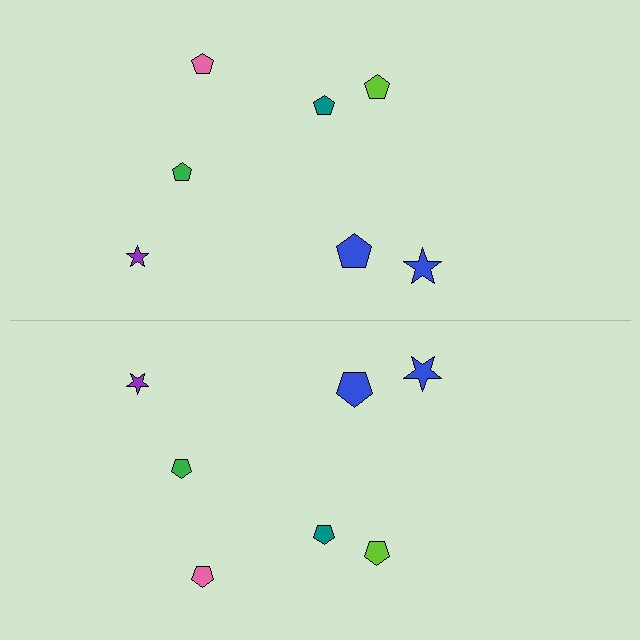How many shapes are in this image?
There are 14 shapes in this image.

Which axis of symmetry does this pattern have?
The pattern has a horizontal axis of symmetry running through the center of the image.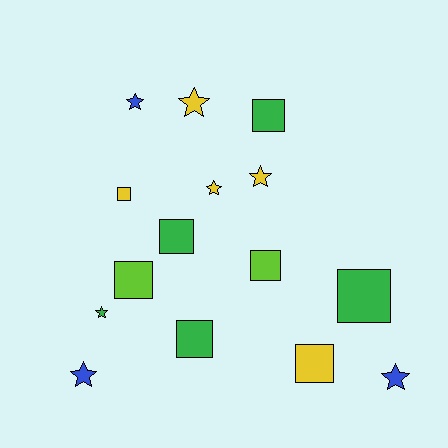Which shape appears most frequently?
Square, with 8 objects.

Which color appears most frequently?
Yellow, with 5 objects.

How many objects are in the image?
There are 15 objects.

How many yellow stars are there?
There are 3 yellow stars.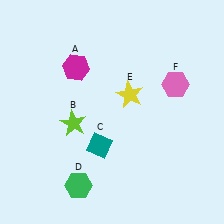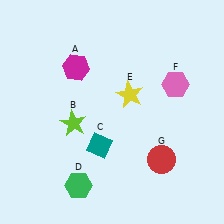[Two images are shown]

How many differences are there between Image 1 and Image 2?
There is 1 difference between the two images.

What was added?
A red circle (G) was added in Image 2.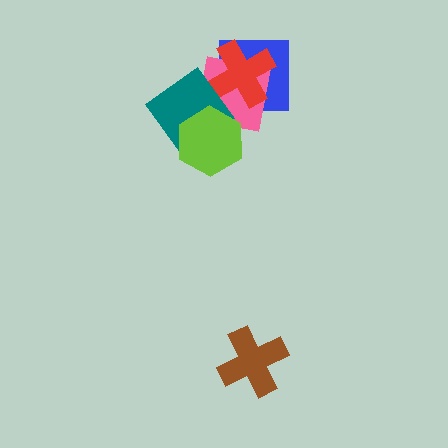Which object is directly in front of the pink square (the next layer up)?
The red cross is directly in front of the pink square.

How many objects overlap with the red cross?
3 objects overlap with the red cross.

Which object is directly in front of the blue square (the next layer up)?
The pink square is directly in front of the blue square.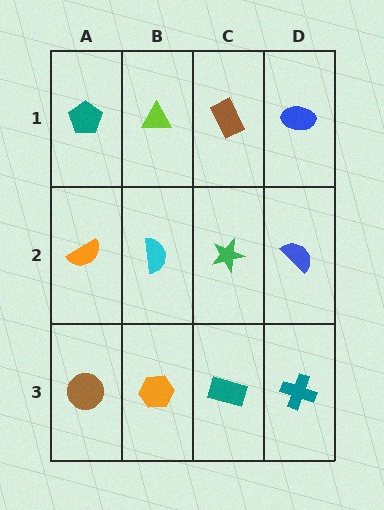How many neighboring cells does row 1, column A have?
2.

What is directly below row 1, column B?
A cyan semicircle.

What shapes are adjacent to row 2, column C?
A brown rectangle (row 1, column C), a teal rectangle (row 3, column C), a cyan semicircle (row 2, column B), a blue semicircle (row 2, column D).